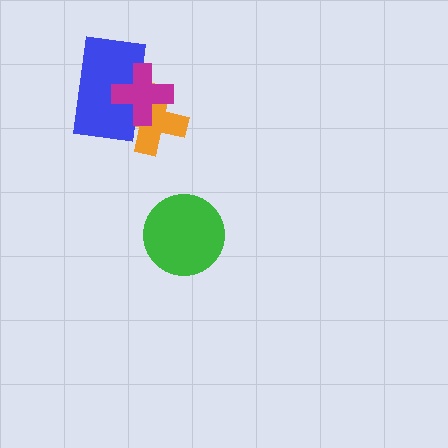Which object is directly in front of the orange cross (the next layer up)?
The blue rectangle is directly in front of the orange cross.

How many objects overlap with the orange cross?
2 objects overlap with the orange cross.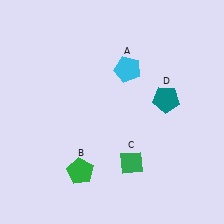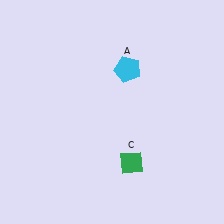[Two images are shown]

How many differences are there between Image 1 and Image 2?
There are 2 differences between the two images.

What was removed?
The teal pentagon (D), the green pentagon (B) were removed in Image 2.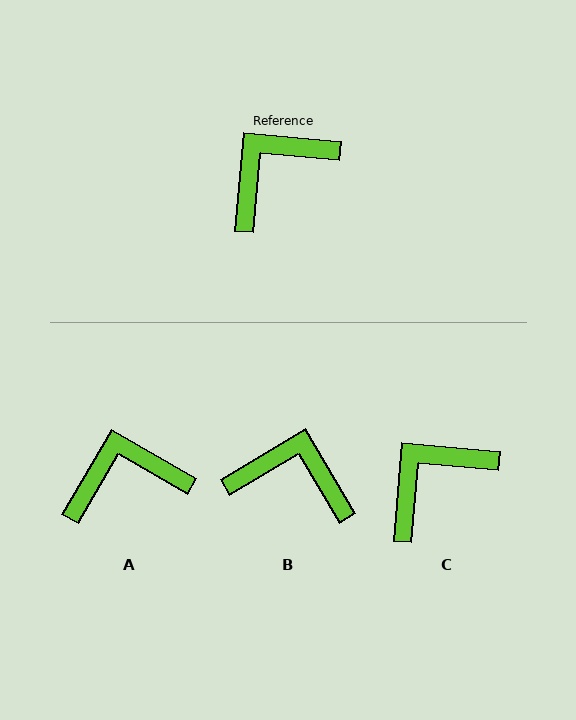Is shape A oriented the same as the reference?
No, it is off by about 25 degrees.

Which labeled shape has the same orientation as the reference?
C.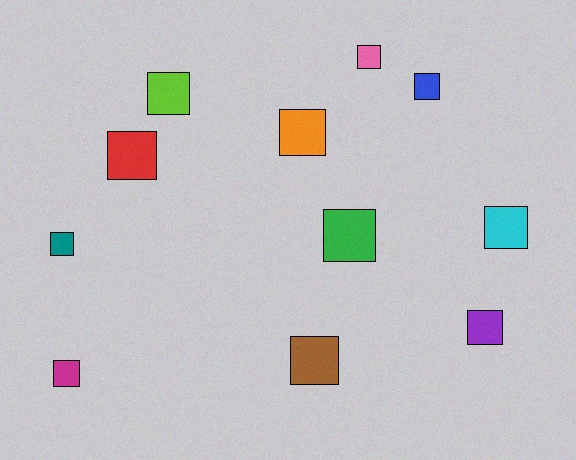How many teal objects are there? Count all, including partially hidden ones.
There is 1 teal object.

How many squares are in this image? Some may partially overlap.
There are 11 squares.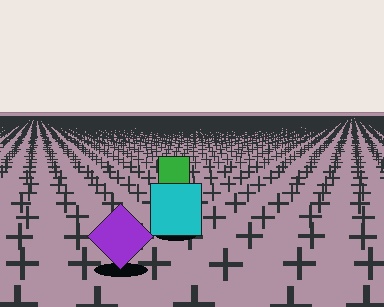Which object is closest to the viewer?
The purple diamond is closest. The texture marks near it are larger and more spread out.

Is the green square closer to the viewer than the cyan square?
No. The cyan square is closer — you can tell from the texture gradient: the ground texture is coarser near it.